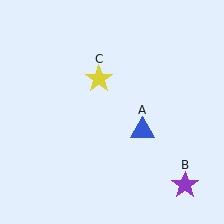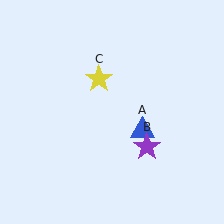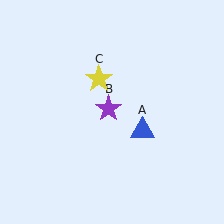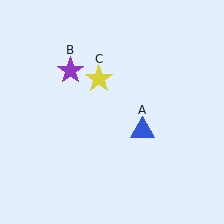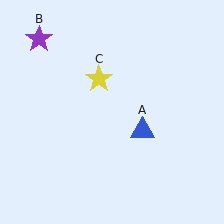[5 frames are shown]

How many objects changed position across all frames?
1 object changed position: purple star (object B).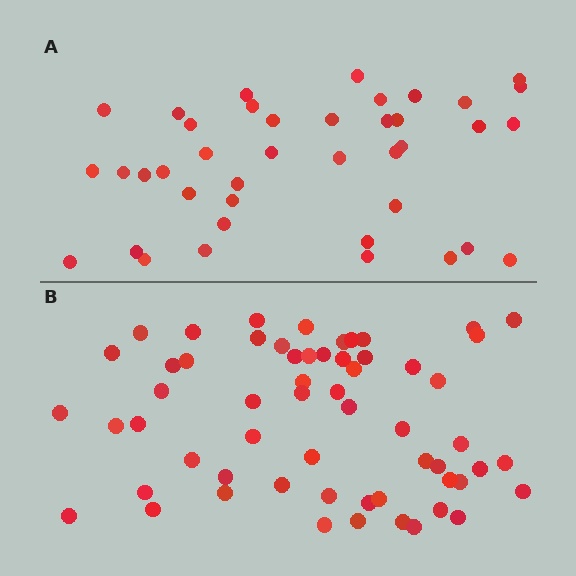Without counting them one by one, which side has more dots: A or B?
Region B (the bottom region) has more dots.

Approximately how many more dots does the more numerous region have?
Region B has approximately 20 more dots than region A.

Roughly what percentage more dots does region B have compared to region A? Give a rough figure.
About 50% more.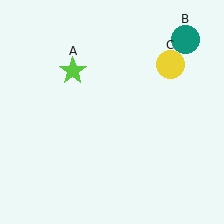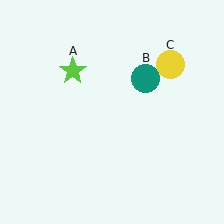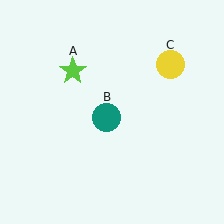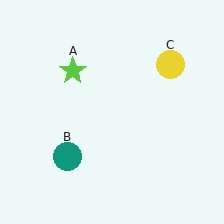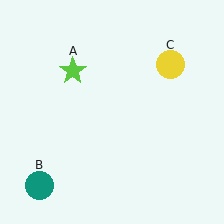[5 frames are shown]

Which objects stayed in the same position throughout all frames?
Lime star (object A) and yellow circle (object C) remained stationary.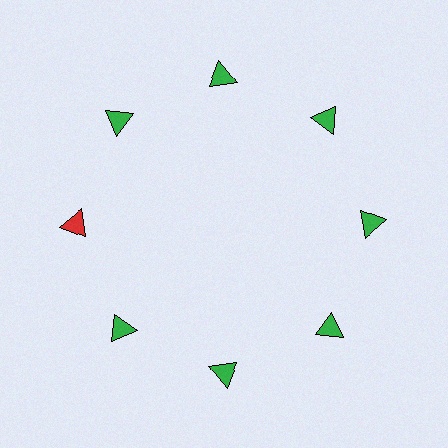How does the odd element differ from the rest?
It has a different color: red instead of green.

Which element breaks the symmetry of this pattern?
The red triangle at roughly the 9 o'clock position breaks the symmetry. All other shapes are green triangles.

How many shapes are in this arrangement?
There are 8 shapes arranged in a ring pattern.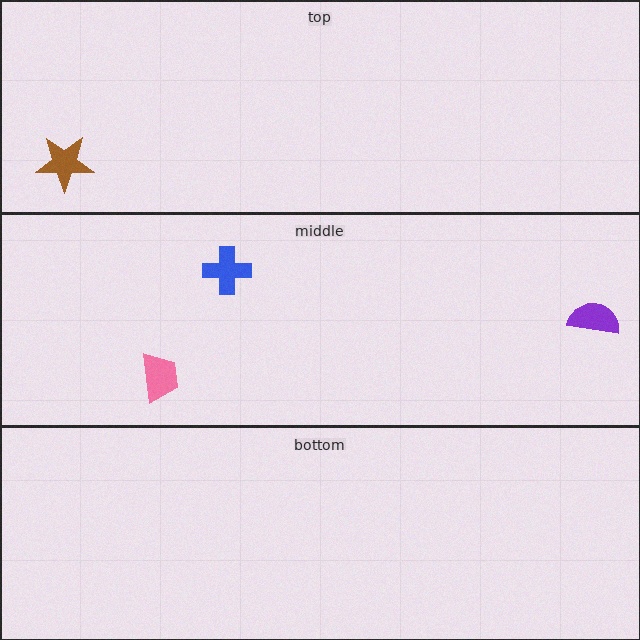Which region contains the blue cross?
The middle region.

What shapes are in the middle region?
The pink trapezoid, the blue cross, the purple semicircle.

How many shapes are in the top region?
1.